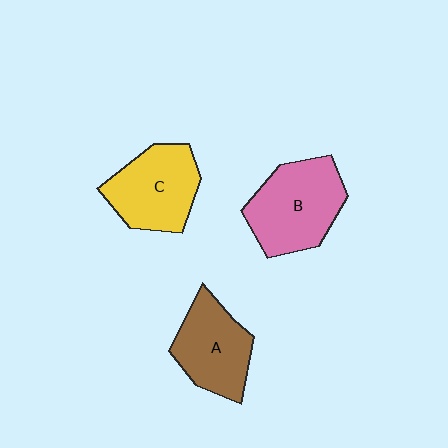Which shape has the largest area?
Shape B (pink).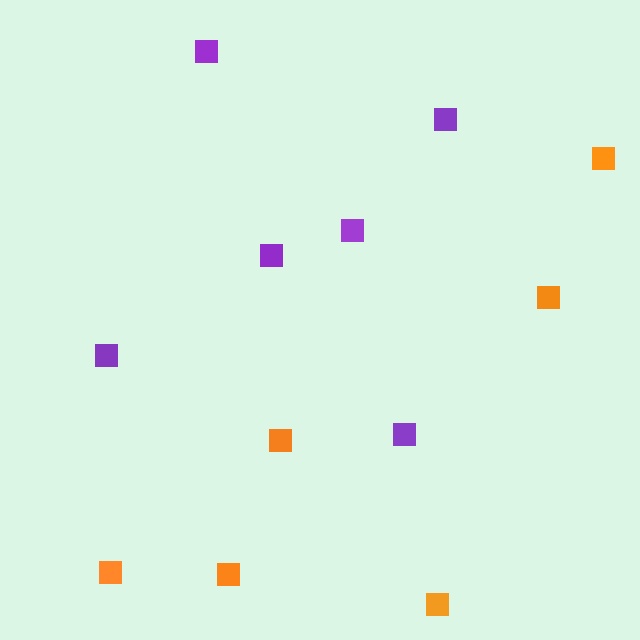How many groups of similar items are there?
There are 2 groups: one group of orange squares (6) and one group of purple squares (6).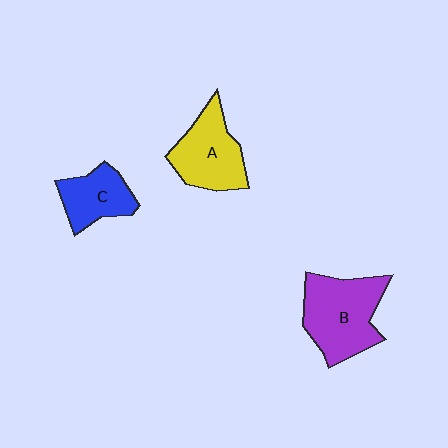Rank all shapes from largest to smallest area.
From largest to smallest: B (purple), A (yellow), C (blue).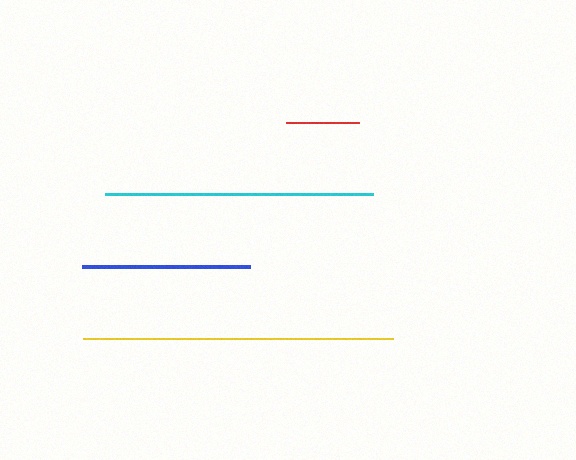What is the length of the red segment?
The red segment is approximately 73 pixels long.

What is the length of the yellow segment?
The yellow segment is approximately 310 pixels long.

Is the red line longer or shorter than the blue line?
The blue line is longer than the red line.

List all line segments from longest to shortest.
From longest to shortest: yellow, cyan, blue, red.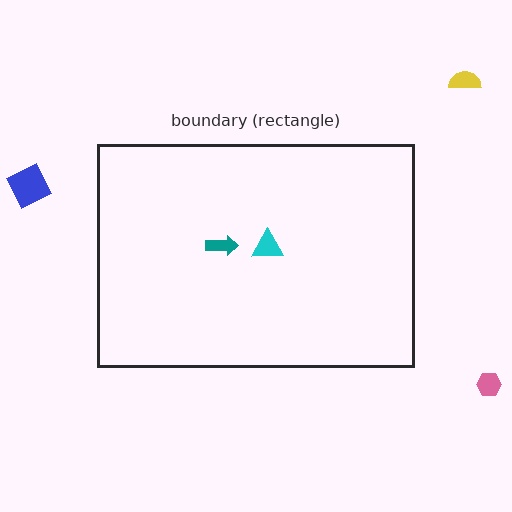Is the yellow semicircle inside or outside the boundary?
Outside.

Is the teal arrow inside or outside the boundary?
Inside.